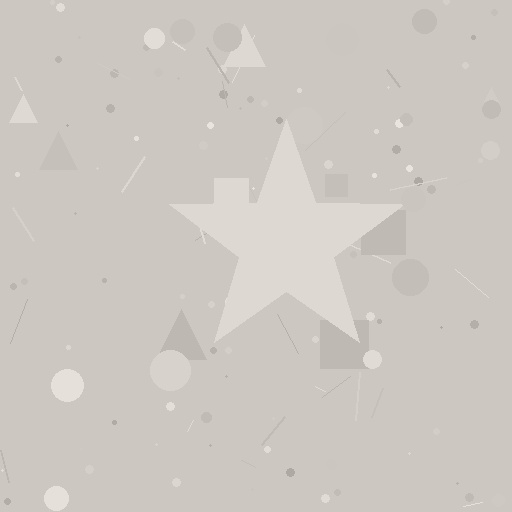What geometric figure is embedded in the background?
A star is embedded in the background.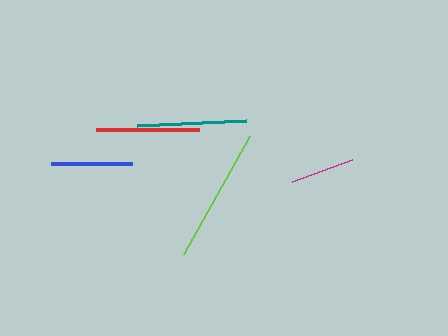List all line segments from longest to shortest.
From longest to shortest: lime, teal, red, blue, magenta.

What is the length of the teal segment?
The teal segment is approximately 109 pixels long.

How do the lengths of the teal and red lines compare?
The teal and red lines are approximately the same length.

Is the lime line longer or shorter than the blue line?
The lime line is longer than the blue line.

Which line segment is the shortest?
The magenta line is the shortest at approximately 63 pixels.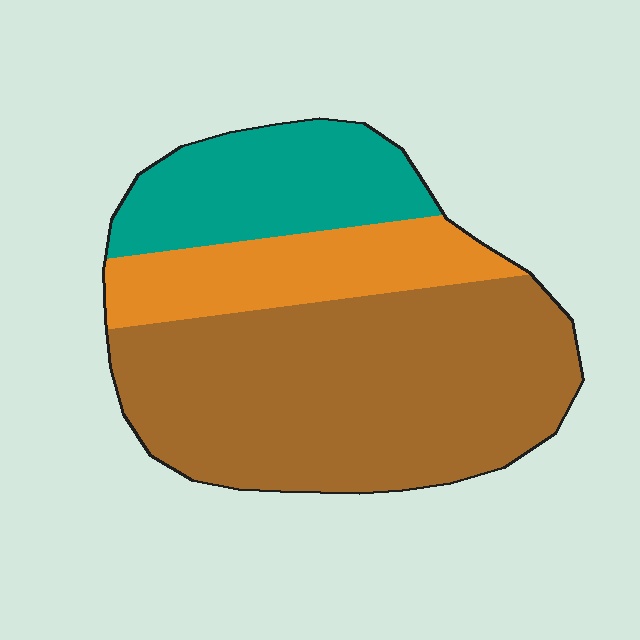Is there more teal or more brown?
Brown.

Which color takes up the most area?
Brown, at roughly 60%.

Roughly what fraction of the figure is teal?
Teal takes up about one fifth (1/5) of the figure.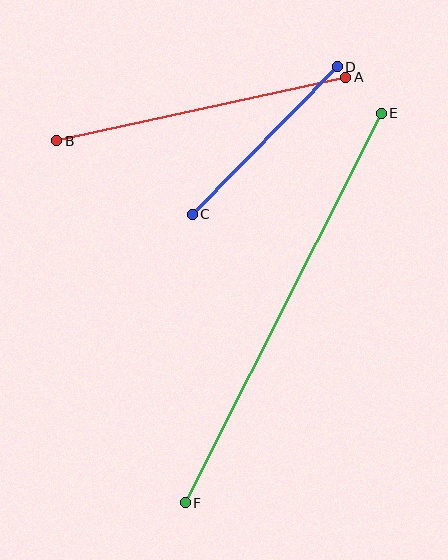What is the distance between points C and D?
The distance is approximately 207 pixels.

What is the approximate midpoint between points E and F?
The midpoint is at approximately (283, 308) pixels.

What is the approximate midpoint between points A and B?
The midpoint is at approximately (201, 109) pixels.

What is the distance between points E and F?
The distance is approximately 436 pixels.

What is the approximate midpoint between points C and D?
The midpoint is at approximately (265, 141) pixels.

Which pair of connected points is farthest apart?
Points E and F are farthest apart.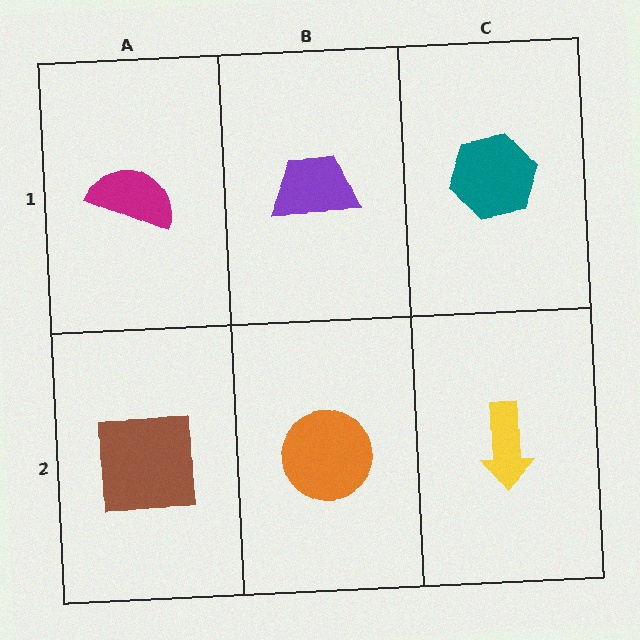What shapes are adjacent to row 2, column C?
A teal hexagon (row 1, column C), an orange circle (row 2, column B).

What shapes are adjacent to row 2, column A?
A magenta semicircle (row 1, column A), an orange circle (row 2, column B).